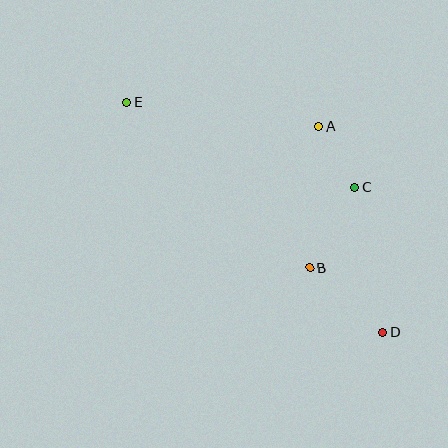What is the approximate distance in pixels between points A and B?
The distance between A and B is approximately 142 pixels.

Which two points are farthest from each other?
Points D and E are farthest from each other.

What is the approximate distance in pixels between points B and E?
The distance between B and E is approximately 247 pixels.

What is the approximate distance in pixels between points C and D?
The distance between C and D is approximately 148 pixels.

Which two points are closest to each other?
Points A and C are closest to each other.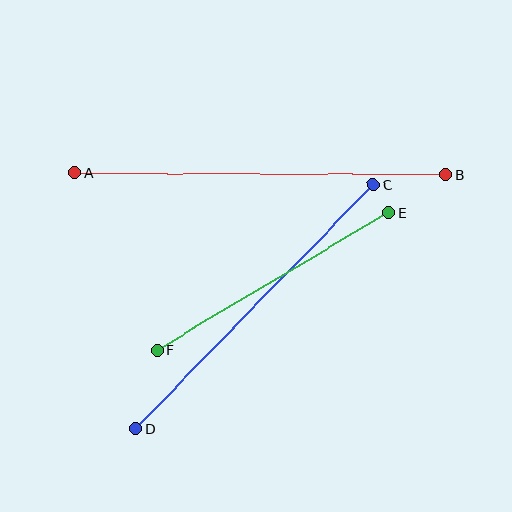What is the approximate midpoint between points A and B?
The midpoint is at approximately (261, 174) pixels.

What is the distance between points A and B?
The distance is approximately 371 pixels.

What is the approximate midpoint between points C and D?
The midpoint is at approximately (255, 307) pixels.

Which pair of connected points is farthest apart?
Points A and B are farthest apart.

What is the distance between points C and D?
The distance is approximately 340 pixels.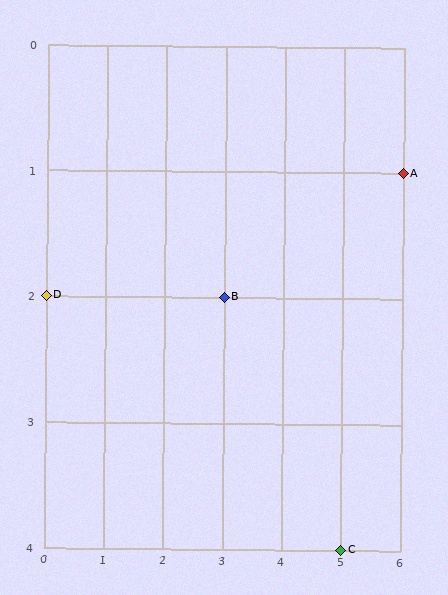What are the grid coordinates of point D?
Point D is at grid coordinates (0, 2).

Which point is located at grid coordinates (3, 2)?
Point B is at (3, 2).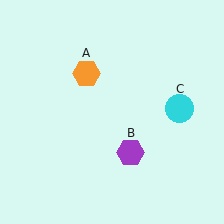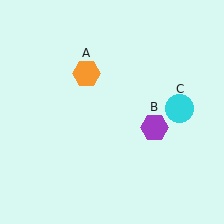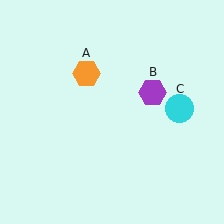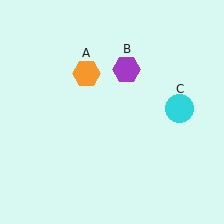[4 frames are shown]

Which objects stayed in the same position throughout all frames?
Orange hexagon (object A) and cyan circle (object C) remained stationary.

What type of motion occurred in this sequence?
The purple hexagon (object B) rotated counterclockwise around the center of the scene.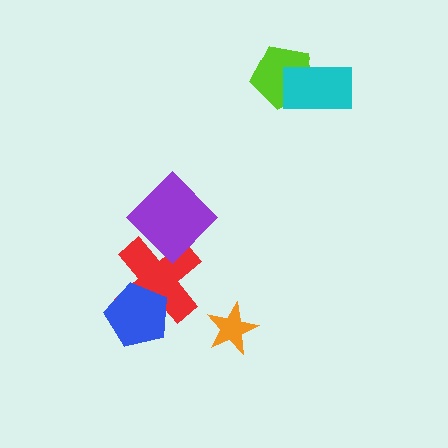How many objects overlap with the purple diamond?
1 object overlaps with the purple diamond.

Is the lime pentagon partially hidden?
Yes, it is partially covered by another shape.